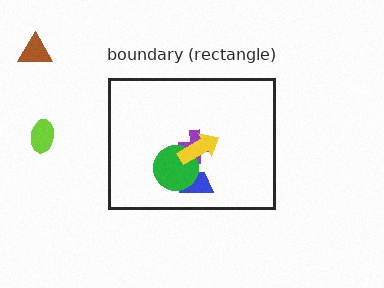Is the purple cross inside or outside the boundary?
Inside.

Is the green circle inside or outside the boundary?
Inside.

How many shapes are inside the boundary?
4 inside, 2 outside.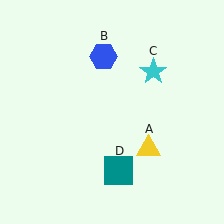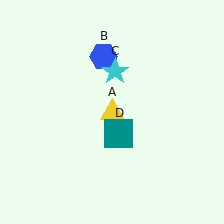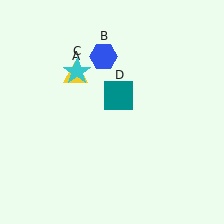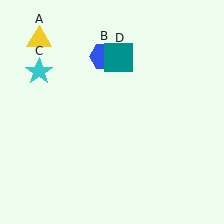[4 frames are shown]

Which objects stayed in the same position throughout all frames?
Blue hexagon (object B) remained stationary.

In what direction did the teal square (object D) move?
The teal square (object D) moved up.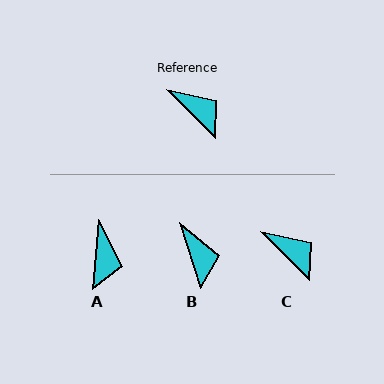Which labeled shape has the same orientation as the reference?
C.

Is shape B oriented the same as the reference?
No, it is off by about 27 degrees.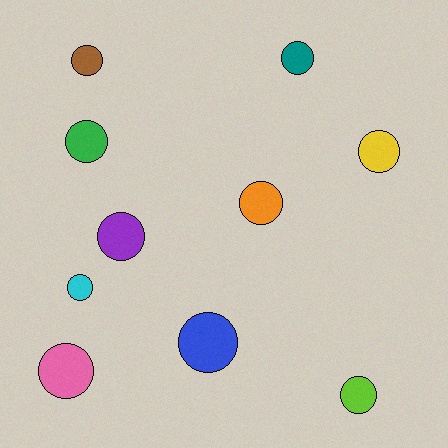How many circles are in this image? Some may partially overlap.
There are 10 circles.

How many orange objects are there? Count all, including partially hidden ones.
There is 1 orange object.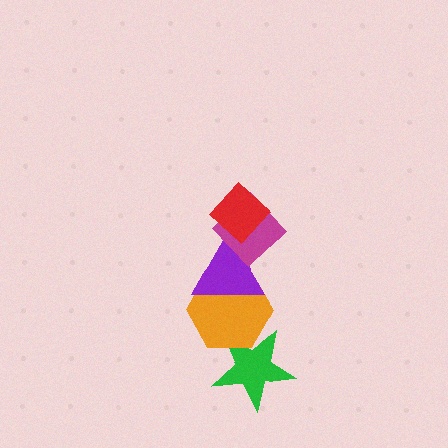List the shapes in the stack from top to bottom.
From top to bottom: the red diamond, the magenta diamond, the purple triangle, the orange hexagon, the green star.